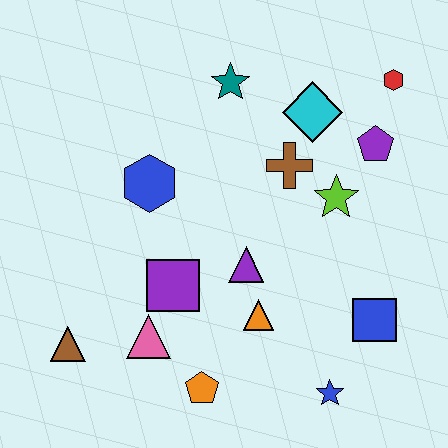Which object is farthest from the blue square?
The brown triangle is farthest from the blue square.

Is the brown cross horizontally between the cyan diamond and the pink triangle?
Yes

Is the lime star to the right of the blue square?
No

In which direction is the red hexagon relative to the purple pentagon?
The red hexagon is above the purple pentagon.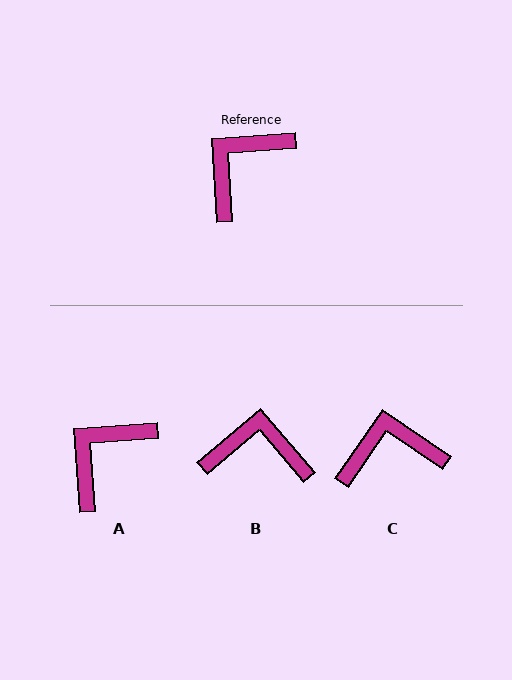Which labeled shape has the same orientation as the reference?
A.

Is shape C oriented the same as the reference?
No, it is off by about 38 degrees.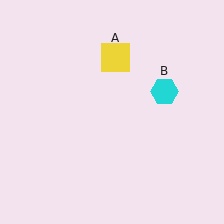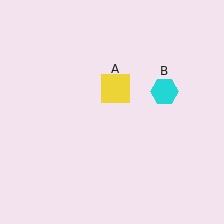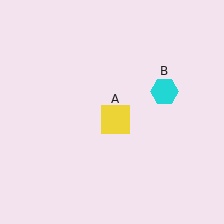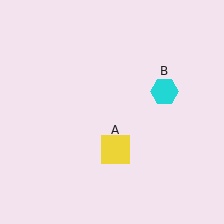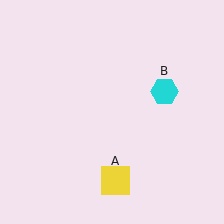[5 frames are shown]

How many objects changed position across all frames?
1 object changed position: yellow square (object A).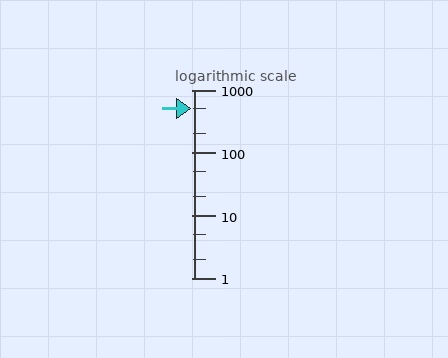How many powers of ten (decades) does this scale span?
The scale spans 3 decades, from 1 to 1000.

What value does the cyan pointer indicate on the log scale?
The pointer indicates approximately 510.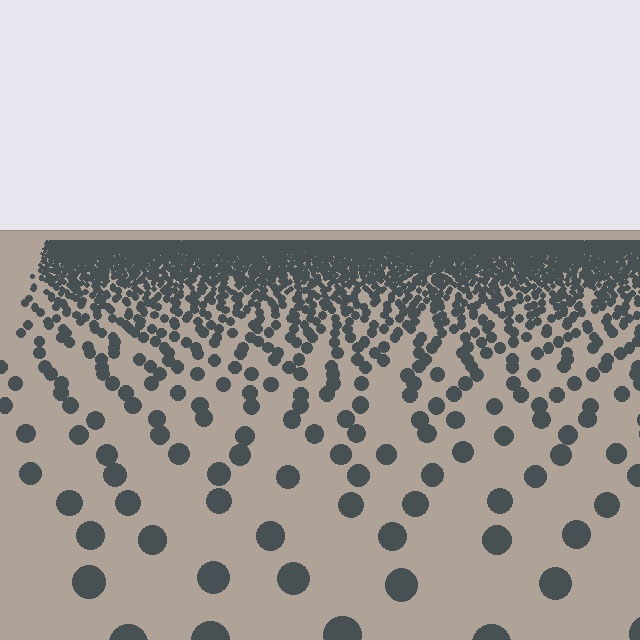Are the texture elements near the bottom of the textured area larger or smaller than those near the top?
Larger. Near the bottom, elements are closer to the viewer and appear at a bigger on-screen size.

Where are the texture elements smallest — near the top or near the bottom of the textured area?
Near the top.